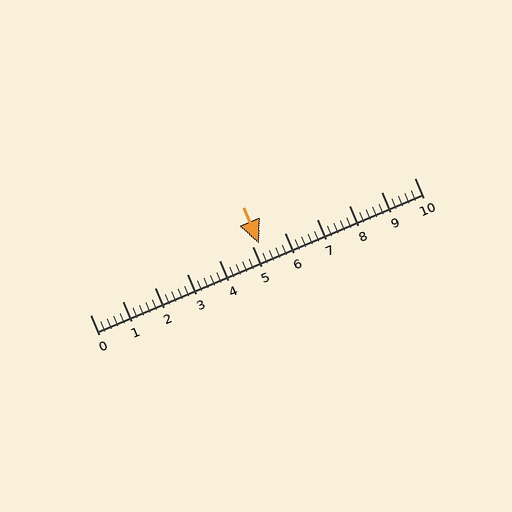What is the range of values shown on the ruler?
The ruler shows values from 0 to 10.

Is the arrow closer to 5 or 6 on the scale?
The arrow is closer to 5.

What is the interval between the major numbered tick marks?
The major tick marks are spaced 1 units apart.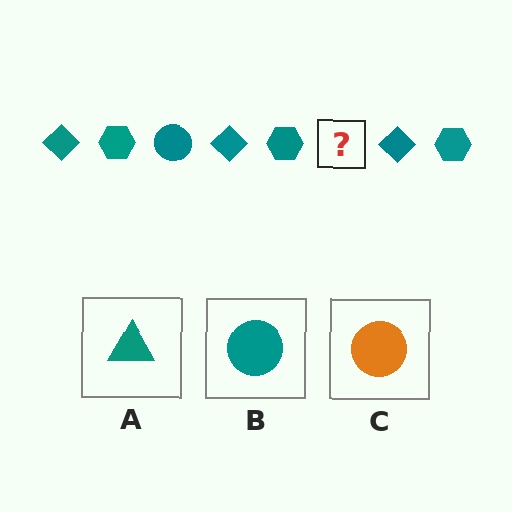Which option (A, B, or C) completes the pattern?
B.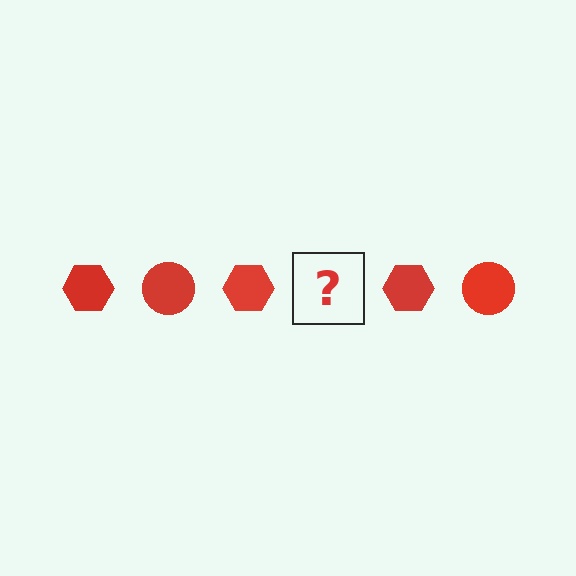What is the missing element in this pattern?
The missing element is a red circle.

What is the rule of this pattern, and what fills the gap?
The rule is that the pattern cycles through hexagon, circle shapes in red. The gap should be filled with a red circle.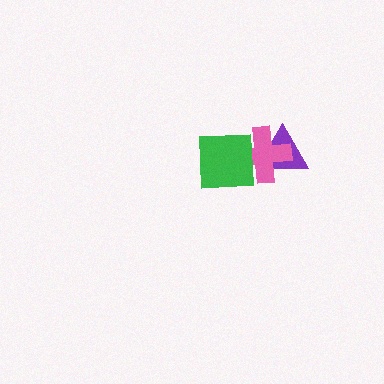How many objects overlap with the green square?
2 objects overlap with the green square.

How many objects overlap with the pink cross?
2 objects overlap with the pink cross.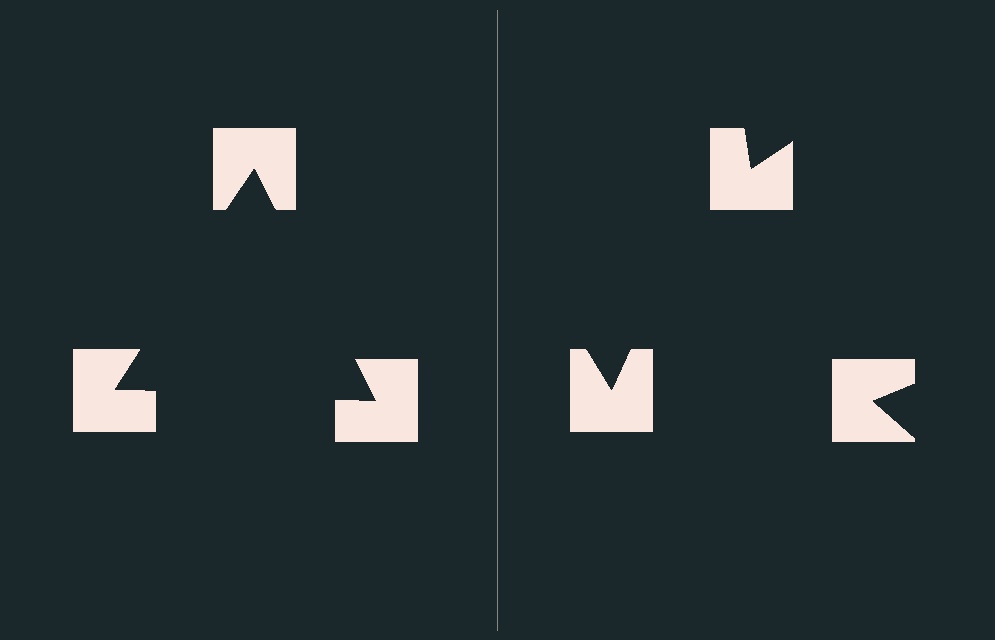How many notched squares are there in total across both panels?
6 — 3 on each side.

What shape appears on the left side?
An illusory triangle.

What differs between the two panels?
The notched squares are positioned identically on both sides; only the wedge orientations differ. On the left they align to a triangle; on the right they are misaligned.